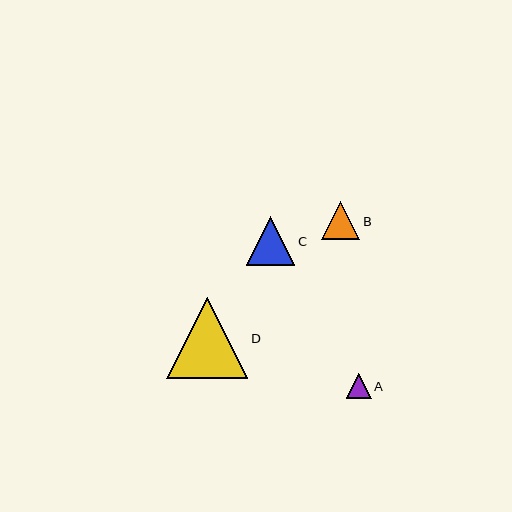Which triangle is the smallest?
Triangle A is the smallest with a size of approximately 25 pixels.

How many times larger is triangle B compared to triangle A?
Triangle B is approximately 1.5 times the size of triangle A.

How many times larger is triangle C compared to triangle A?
Triangle C is approximately 1.9 times the size of triangle A.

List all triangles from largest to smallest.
From largest to smallest: D, C, B, A.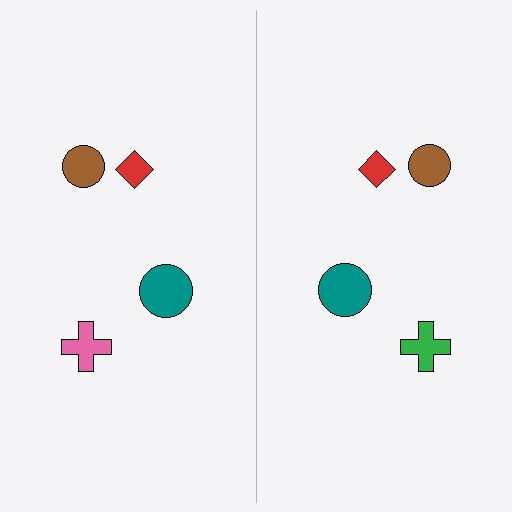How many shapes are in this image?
There are 8 shapes in this image.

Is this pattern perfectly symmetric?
No, the pattern is not perfectly symmetric. The green cross on the right side breaks the symmetry — its mirror counterpart is pink.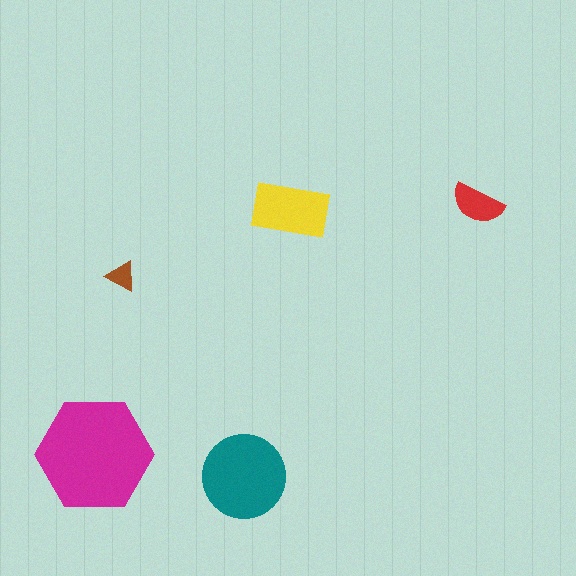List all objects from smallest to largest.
The brown triangle, the red semicircle, the yellow rectangle, the teal circle, the magenta hexagon.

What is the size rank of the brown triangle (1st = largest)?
5th.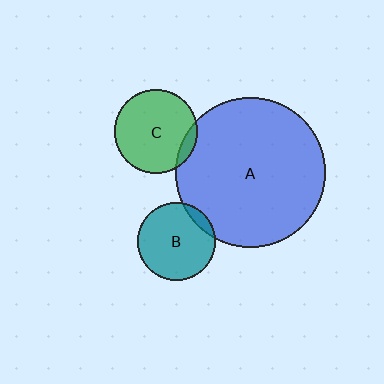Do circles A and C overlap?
Yes.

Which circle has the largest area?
Circle A (blue).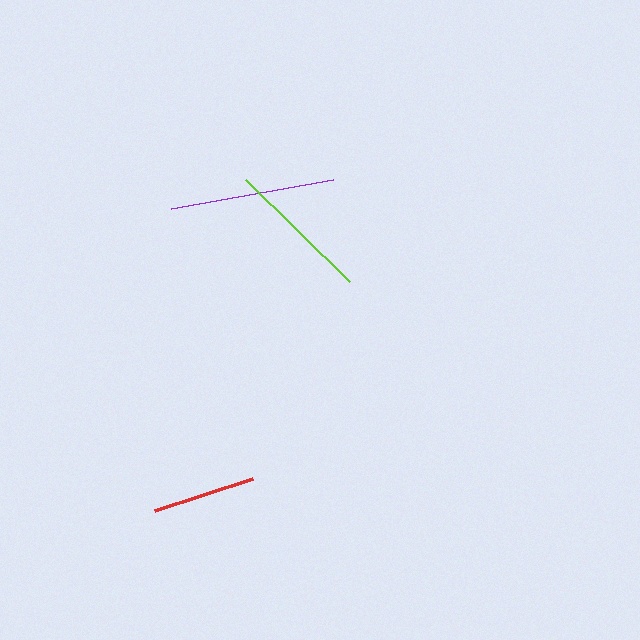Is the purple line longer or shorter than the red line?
The purple line is longer than the red line.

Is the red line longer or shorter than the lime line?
The lime line is longer than the red line.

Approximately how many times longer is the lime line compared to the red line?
The lime line is approximately 1.4 times the length of the red line.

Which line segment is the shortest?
The red line is the shortest at approximately 103 pixels.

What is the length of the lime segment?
The lime segment is approximately 145 pixels long.